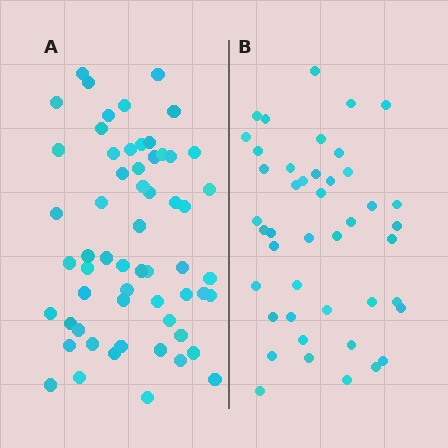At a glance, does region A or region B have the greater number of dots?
Region A (the left region) has more dots.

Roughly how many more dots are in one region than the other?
Region A has approximately 15 more dots than region B.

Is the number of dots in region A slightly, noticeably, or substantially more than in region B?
Region A has noticeably more, but not dramatically so. The ratio is roughly 1.3 to 1.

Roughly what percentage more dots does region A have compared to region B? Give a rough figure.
About 35% more.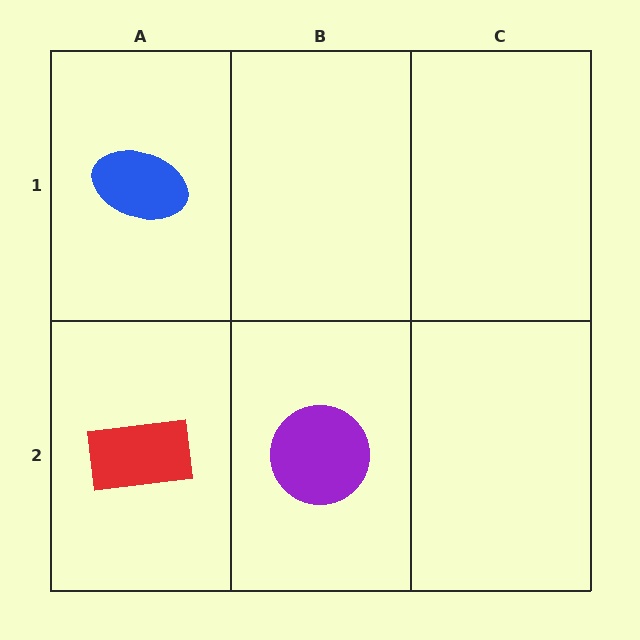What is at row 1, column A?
A blue ellipse.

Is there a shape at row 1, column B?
No, that cell is empty.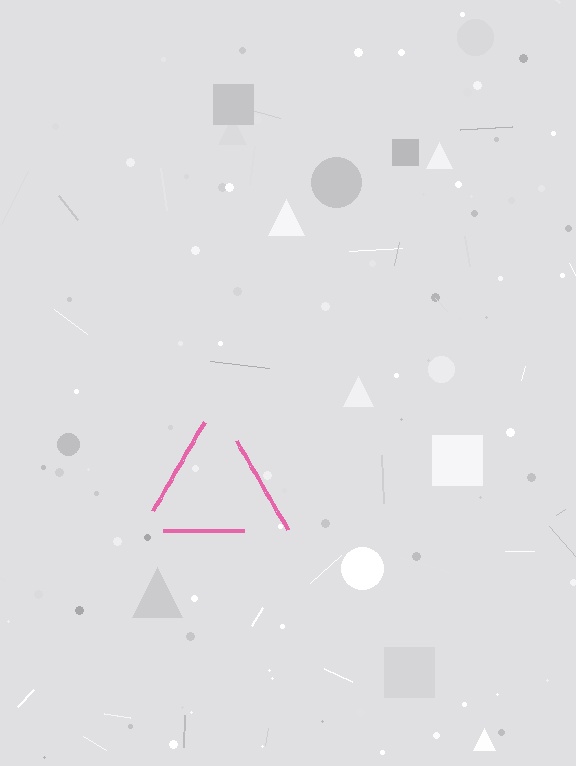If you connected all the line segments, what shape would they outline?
They would outline a triangle.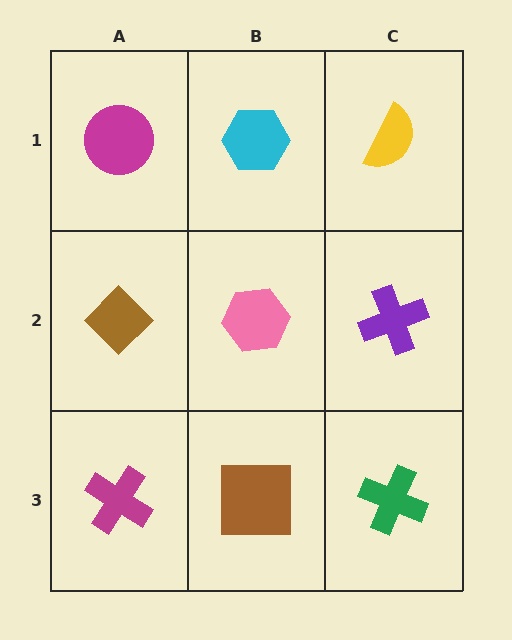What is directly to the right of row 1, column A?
A cyan hexagon.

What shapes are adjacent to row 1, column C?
A purple cross (row 2, column C), a cyan hexagon (row 1, column B).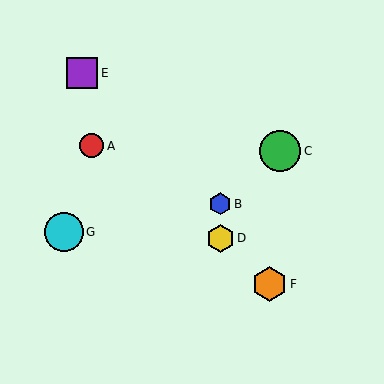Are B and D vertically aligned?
Yes, both are at x≈220.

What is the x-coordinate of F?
Object F is at x≈270.